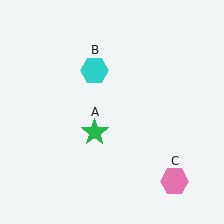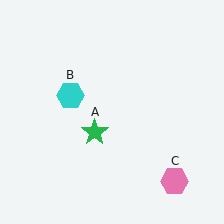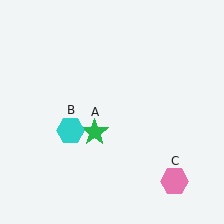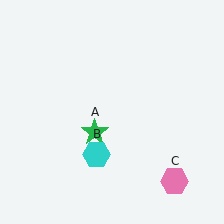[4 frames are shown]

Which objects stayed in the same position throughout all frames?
Green star (object A) and pink hexagon (object C) remained stationary.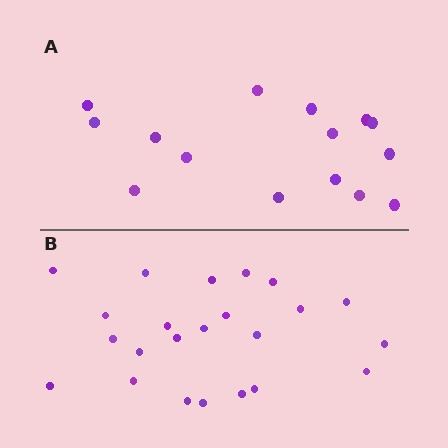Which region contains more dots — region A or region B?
Region B (the bottom region) has more dots.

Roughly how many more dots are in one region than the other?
Region B has roughly 8 or so more dots than region A.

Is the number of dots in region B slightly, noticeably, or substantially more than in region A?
Region B has substantially more. The ratio is roughly 1.5 to 1.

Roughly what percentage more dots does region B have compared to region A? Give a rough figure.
About 55% more.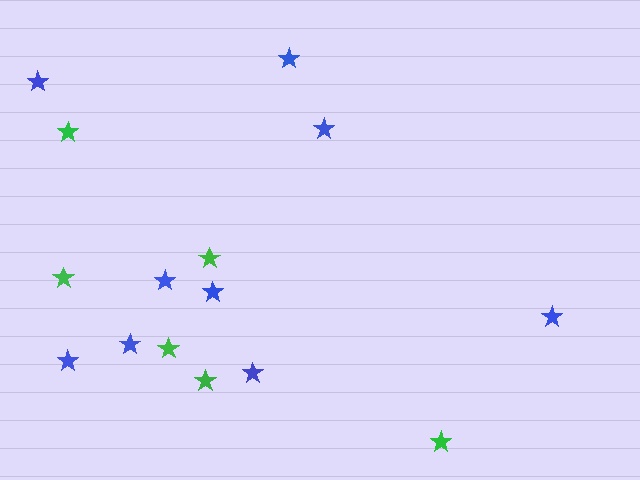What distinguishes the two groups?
There are 2 groups: one group of blue stars (9) and one group of green stars (6).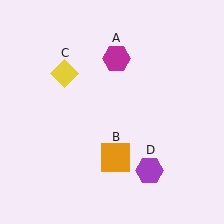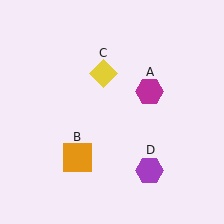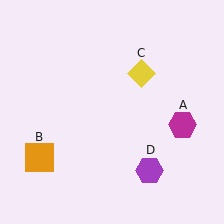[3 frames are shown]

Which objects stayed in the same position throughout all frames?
Purple hexagon (object D) remained stationary.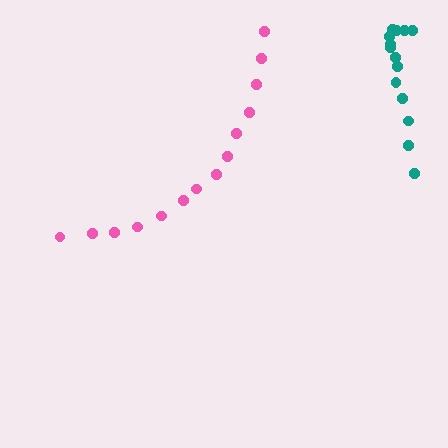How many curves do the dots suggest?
There are 2 distinct paths.